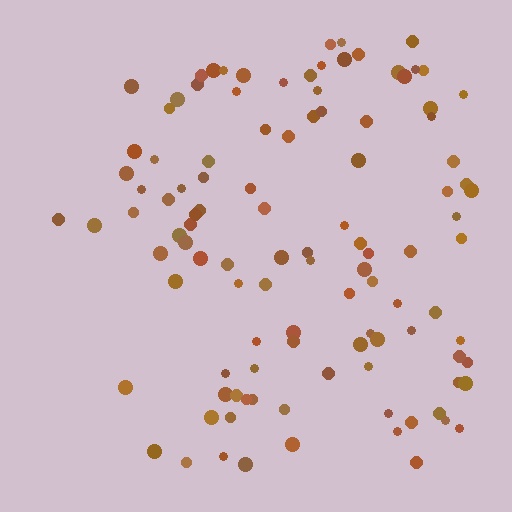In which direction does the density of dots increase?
From left to right, with the right side densest.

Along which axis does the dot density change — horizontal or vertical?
Horizontal.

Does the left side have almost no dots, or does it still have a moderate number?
Still a moderate number, just noticeably fewer than the right.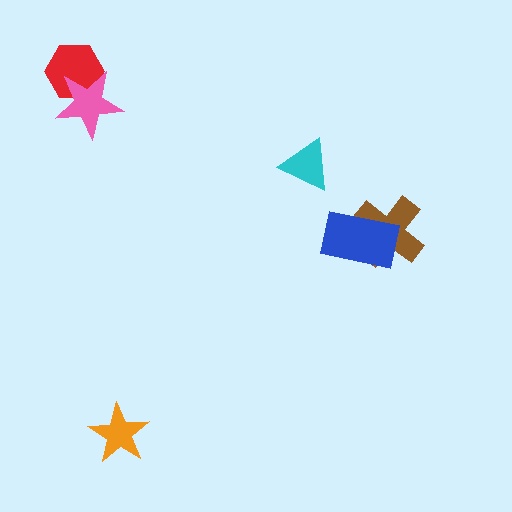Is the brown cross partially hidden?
Yes, it is partially covered by another shape.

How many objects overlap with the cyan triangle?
0 objects overlap with the cyan triangle.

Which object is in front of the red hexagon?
The pink star is in front of the red hexagon.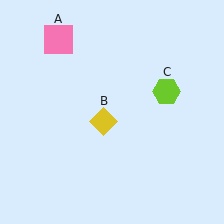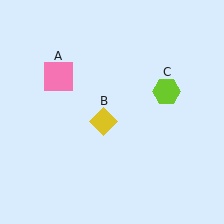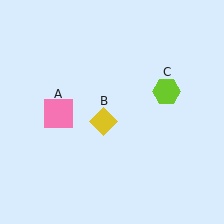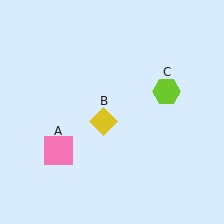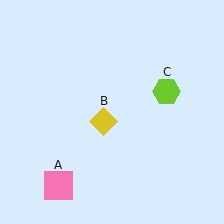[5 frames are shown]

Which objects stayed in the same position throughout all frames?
Yellow diamond (object B) and lime hexagon (object C) remained stationary.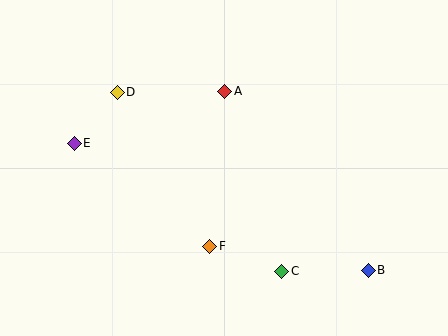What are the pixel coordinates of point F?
Point F is at (210, 246).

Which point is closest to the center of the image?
Point A at (225, 91) is closest to the center.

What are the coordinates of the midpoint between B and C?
The midpoint between B and C is at (325, 271).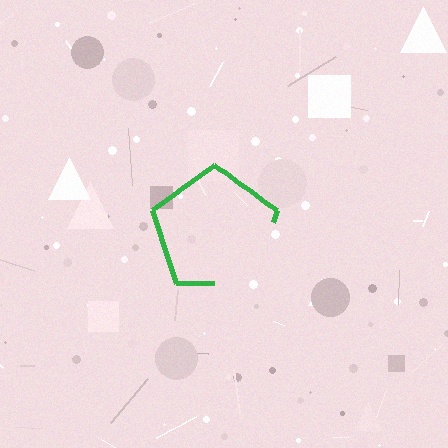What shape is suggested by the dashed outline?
The dashed outline suggests a pentagon.